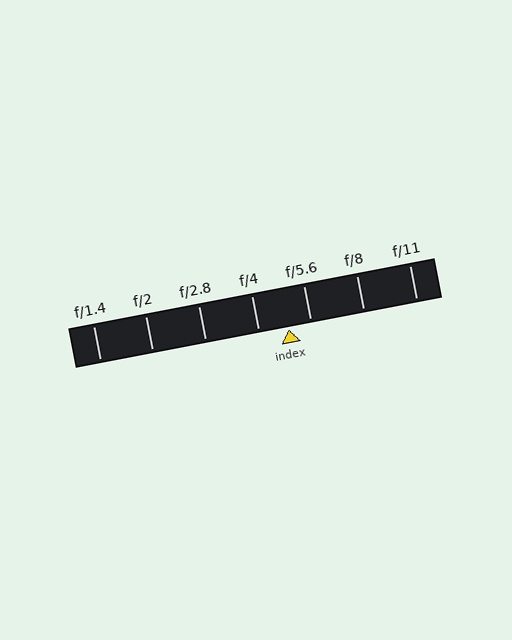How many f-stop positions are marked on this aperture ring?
There are 7 f-stop positions marked.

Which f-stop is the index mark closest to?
The index mark is closest to f/5.6.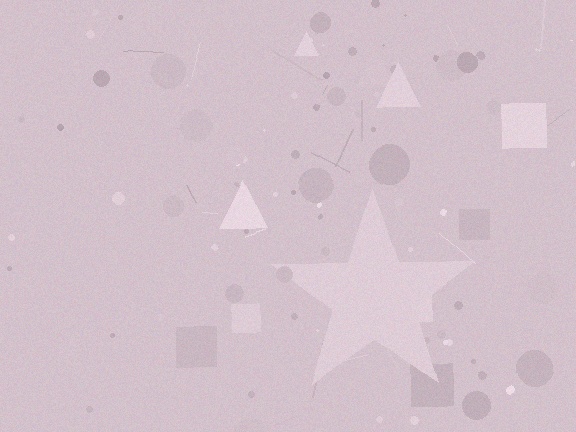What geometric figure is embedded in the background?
A star is embedded in the background.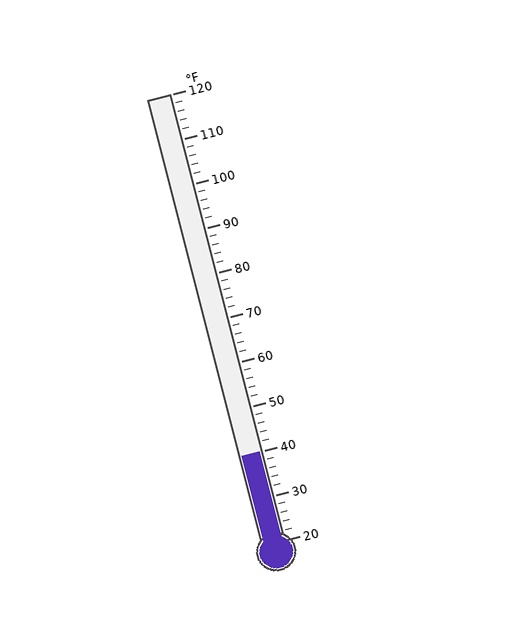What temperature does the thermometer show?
The thermometer shows approximately 40°F.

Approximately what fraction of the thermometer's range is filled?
The thermometer is filled to approximately 20% of its range.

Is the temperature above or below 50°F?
The temperature is below 50°F.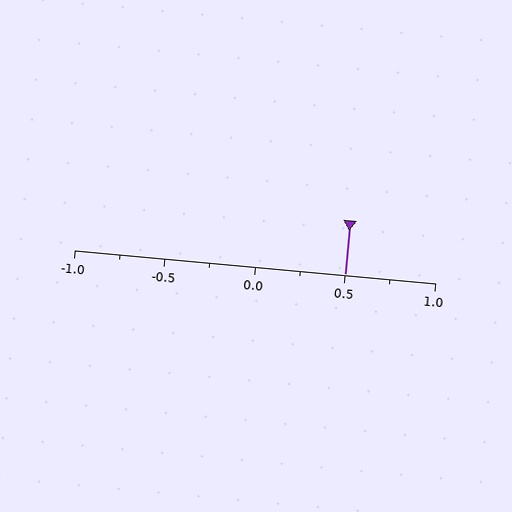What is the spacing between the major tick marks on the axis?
The major ticks are spaced 0.5 apart.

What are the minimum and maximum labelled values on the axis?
The axis runs from -1.0 to 1.0.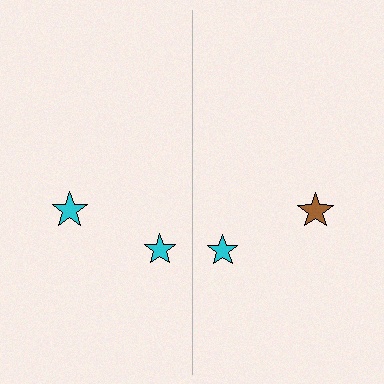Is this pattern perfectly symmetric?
No, the pattern is not perfectly symmetric. The brown star on the right side breaks the symmetry — its mirror counterpart is cyan.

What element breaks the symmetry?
The brown star on the right side breaks the symmetry — its mirror counterpart is cyan.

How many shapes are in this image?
There are 4 shapes in this image.